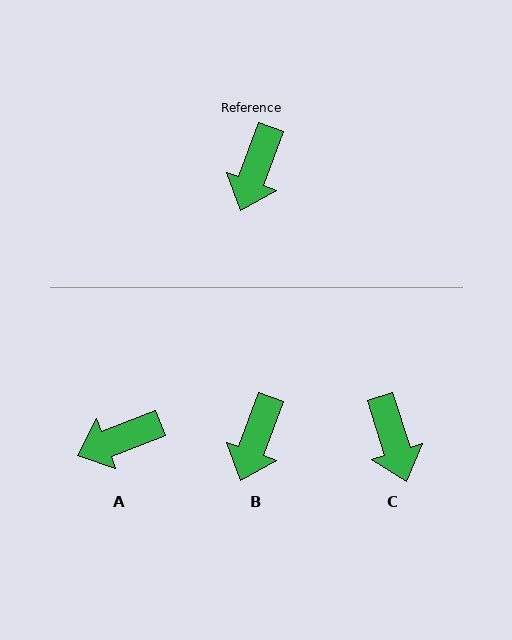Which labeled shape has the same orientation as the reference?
B.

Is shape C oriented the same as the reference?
No, it is off by about 37 degrees.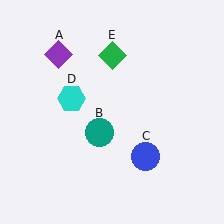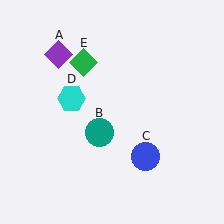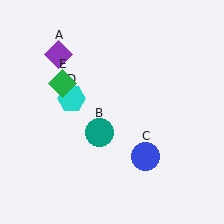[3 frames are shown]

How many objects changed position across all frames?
1 object changed position: green diamond (object E).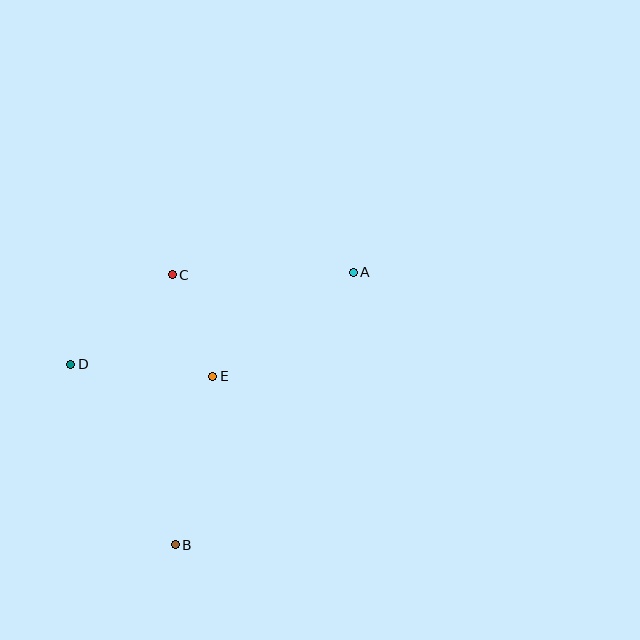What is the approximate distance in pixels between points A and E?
The distance between A and E is approximately 175 pixels.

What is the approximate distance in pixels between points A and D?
The distance between A and D is approximately 297 pixels.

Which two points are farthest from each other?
Points A and B are farthest from each other.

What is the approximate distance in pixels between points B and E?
The distance between B and E is approximately 173 pixels.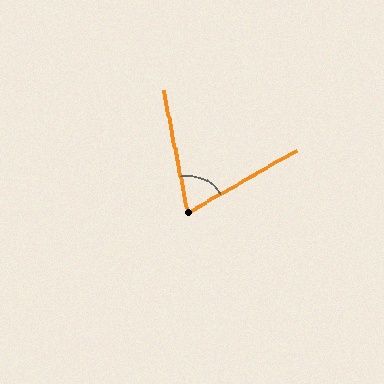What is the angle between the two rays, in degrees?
Approximately 72 degrees.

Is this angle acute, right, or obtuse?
It is acute.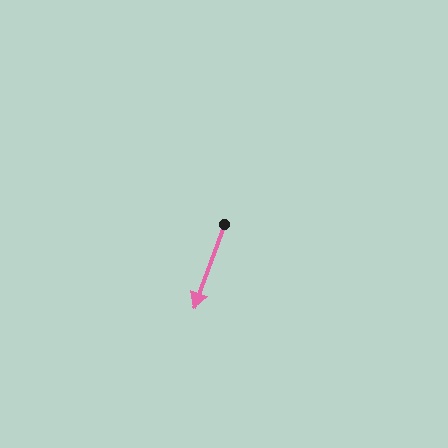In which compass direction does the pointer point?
South.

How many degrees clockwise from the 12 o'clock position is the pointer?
Approximately 200 degrees.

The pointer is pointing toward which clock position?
Roughly 7 o'clock.